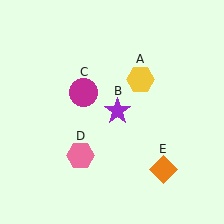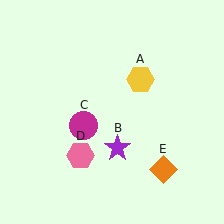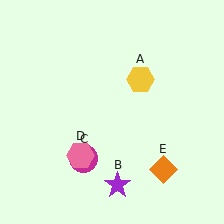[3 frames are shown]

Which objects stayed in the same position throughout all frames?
Yellow hexagon (object A) and pink hexagon (object D) and orange diamond (object E) remained stationary.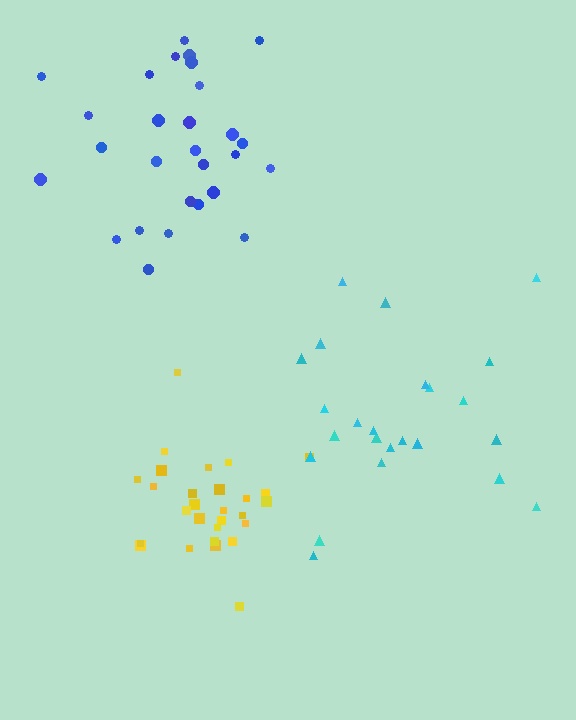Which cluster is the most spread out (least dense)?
Cyan.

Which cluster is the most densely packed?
Yellow.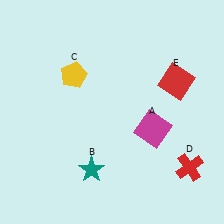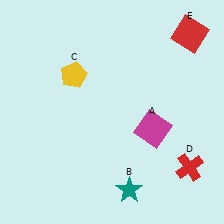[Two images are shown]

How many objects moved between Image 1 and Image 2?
2 objects moved between the two images.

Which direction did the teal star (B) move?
The teal star (B) moved right.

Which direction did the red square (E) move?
The red square (E) moved up.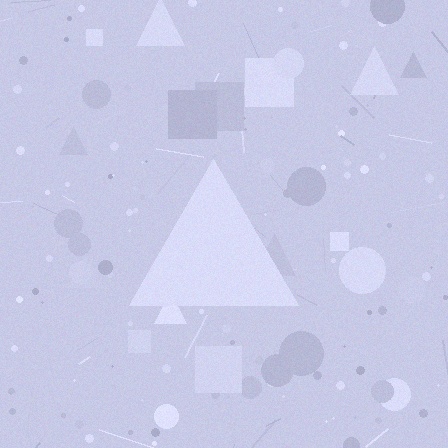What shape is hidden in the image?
A triangle is hidden in the image.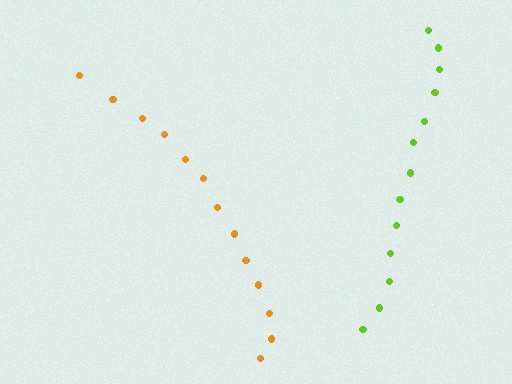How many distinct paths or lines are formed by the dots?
There are 2 distinct paths.